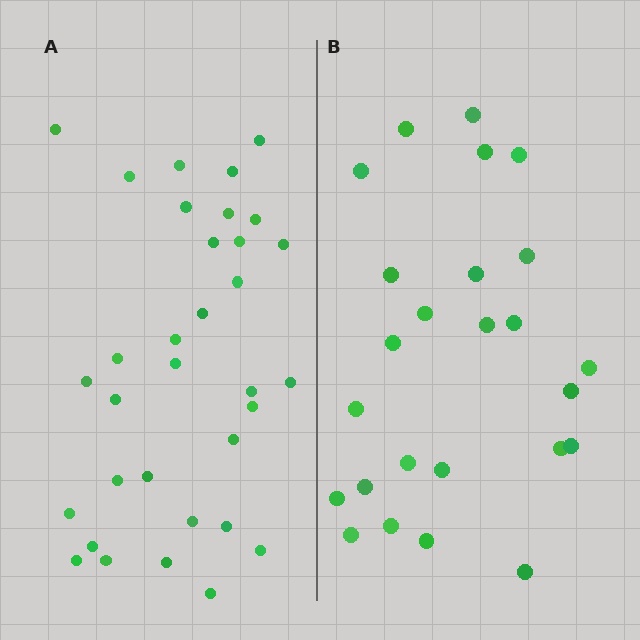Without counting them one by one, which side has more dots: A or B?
Region A (the left region) has more dots.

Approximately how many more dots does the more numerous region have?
Region A has roughly 8 or so more dots than region B.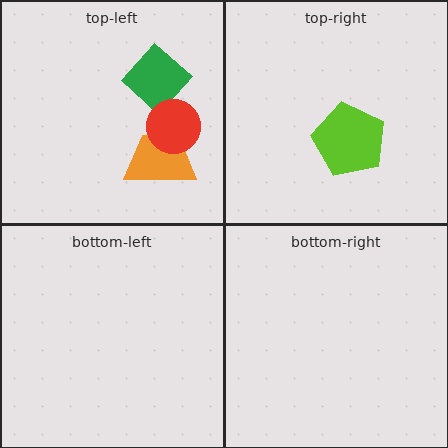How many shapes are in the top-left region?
3.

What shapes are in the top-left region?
The green diamond, the orange trapezoid, the red circle.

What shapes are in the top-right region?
The lime pentagon.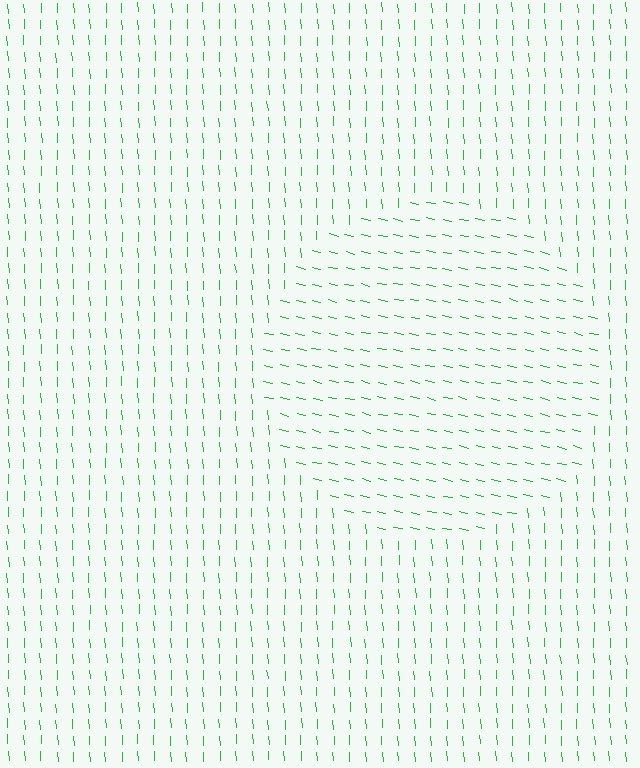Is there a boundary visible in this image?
Yes, there is a texture boundary formed by a change in line orientation.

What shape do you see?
I see a circle.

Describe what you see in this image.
The image is filled with small green line segments. A circle region in the image has lines oriented differently from the surrounding lines, creating a visible texture boundary.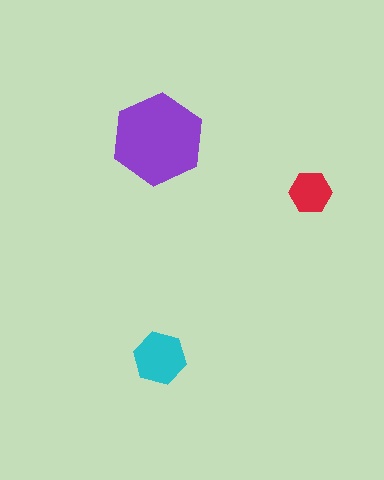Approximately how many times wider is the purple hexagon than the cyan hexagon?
About 1.5 times wider.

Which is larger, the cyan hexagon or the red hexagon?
The cyan one.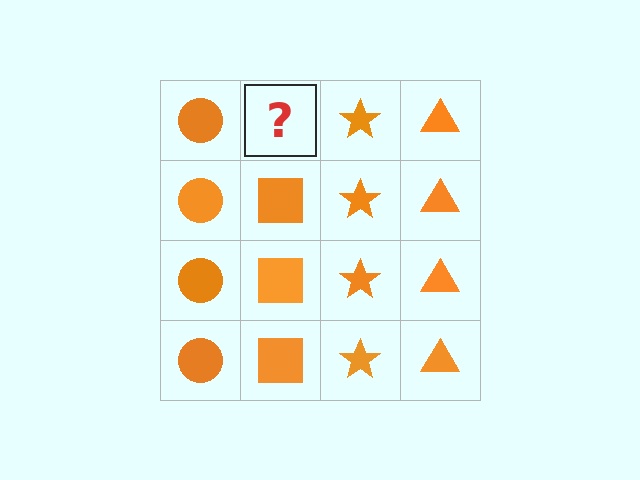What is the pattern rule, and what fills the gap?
The rule is that each column has a consistent shape. The gap should be filled with an orange square.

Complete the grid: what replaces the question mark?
The question mark should be replaced with an orange square.